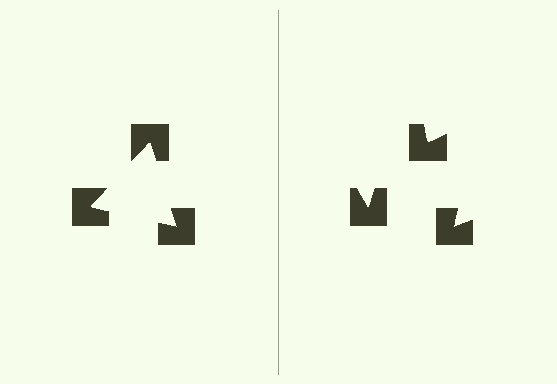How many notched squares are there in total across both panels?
6 — 3 on each side.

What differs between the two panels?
The notched squares are positioned identically on both sides; only the wedge orientations differ. On the left they align to a triangle; on the right they are misaligned.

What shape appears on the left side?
An illusory triangle.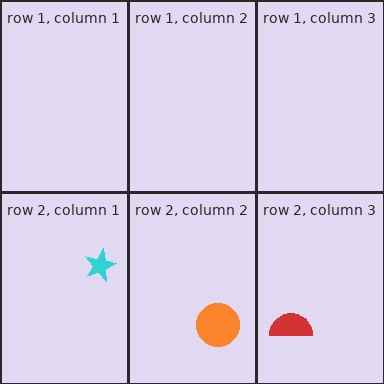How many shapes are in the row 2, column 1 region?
1.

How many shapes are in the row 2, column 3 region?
1.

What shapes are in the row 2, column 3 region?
The red semicircle.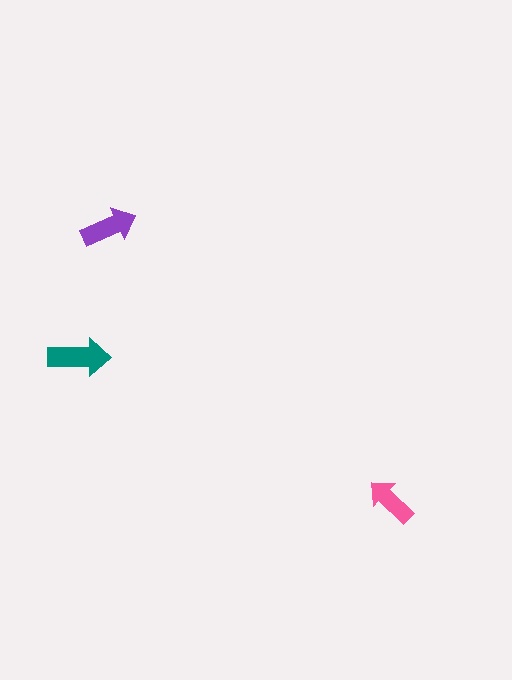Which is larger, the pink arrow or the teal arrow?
The teal one.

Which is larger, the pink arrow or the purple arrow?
The purple one.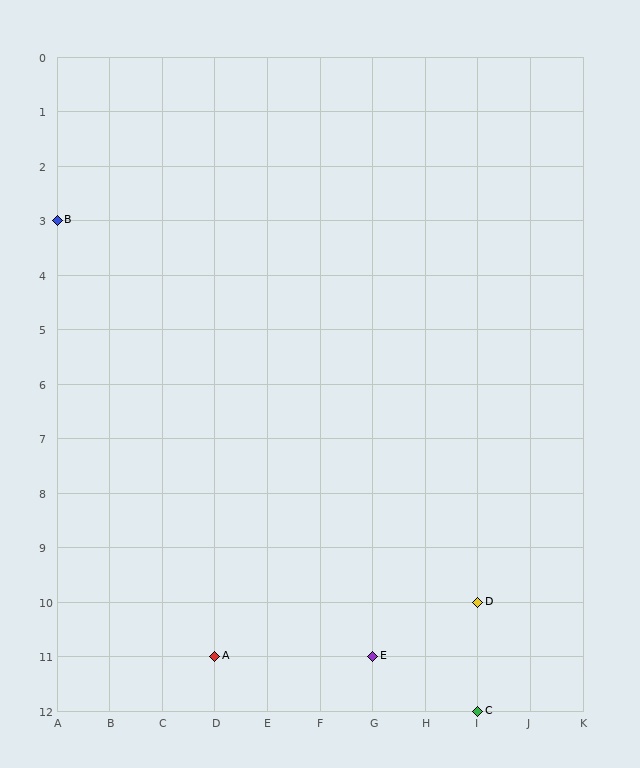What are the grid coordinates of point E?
Point E is at grid coordinates (G, 11).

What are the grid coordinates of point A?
Point A is at grid coordinates (D, 11).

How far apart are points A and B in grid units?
Points A and B are 3 columns and 8 rows apart (about 8.5 grid units diagonally).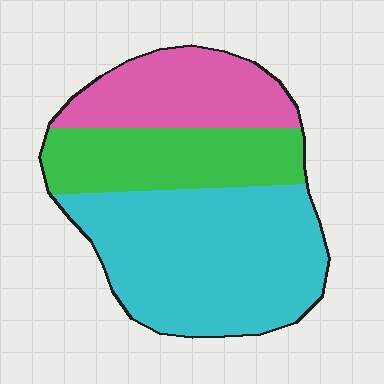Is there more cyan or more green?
Cyan.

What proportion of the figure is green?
Green covers 26% of the figure.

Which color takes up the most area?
Cyan, at roughly 50%.